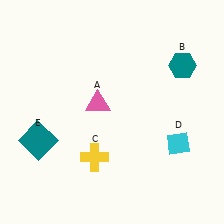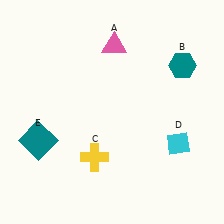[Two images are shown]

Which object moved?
The pink triangle (A) moved up.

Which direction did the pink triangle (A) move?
The pink triangle (A) moved up.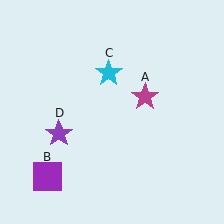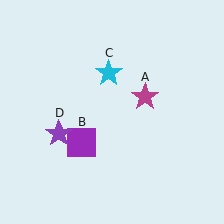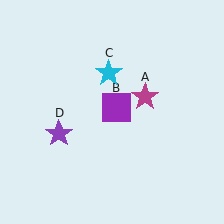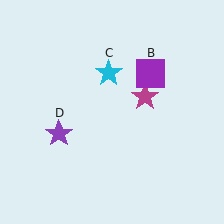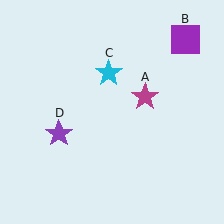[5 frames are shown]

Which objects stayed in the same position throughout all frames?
Magenta star (object A) and cyan star (object C) and purple star (object D) remained stationary.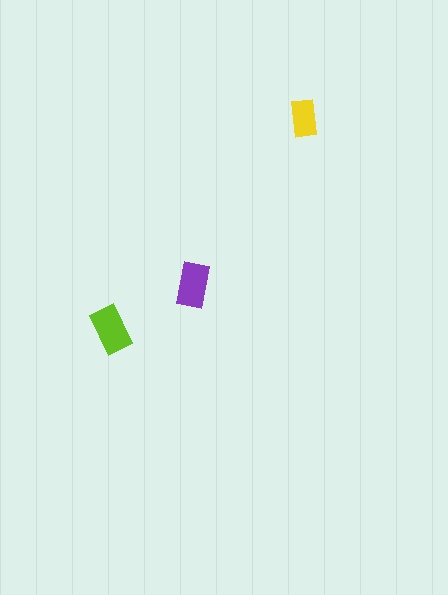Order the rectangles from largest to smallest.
the lime one, the purple one, the yellow one.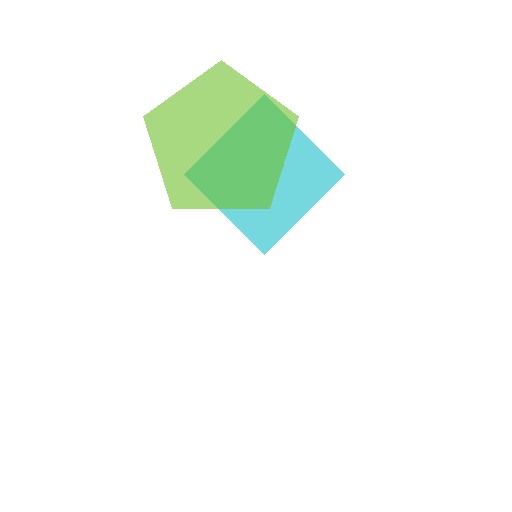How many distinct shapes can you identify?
There are 2 distinct shapes: a cyan diamond, a lime pentagon.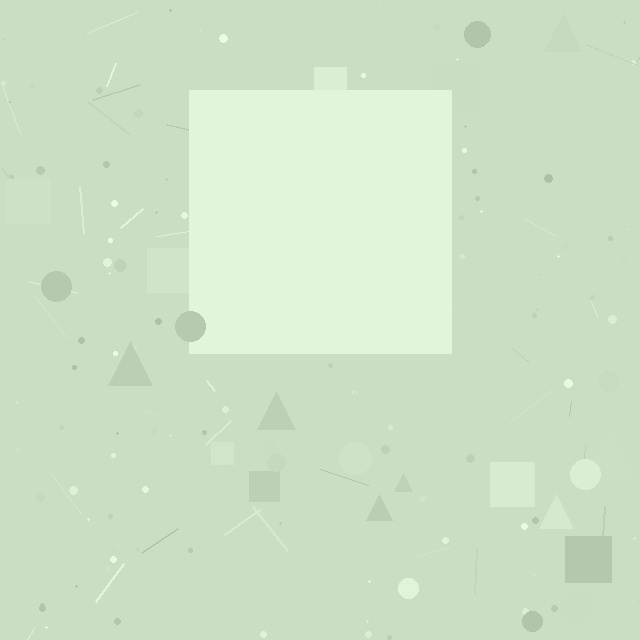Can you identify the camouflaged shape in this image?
The camouflaged shape is a square.